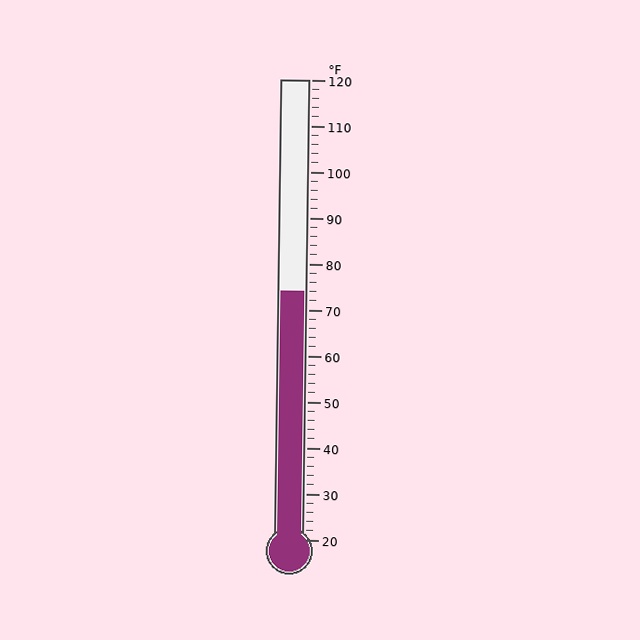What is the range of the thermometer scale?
The thermometer scale ranges from 20°F to 120°F.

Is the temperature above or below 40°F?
The temperature is above 40°F.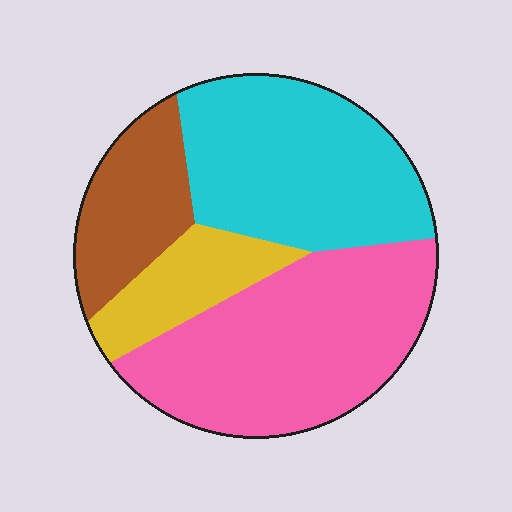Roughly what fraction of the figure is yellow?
Yellow takes up about one eighth (1/8) of the figure.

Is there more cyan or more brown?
Cyan.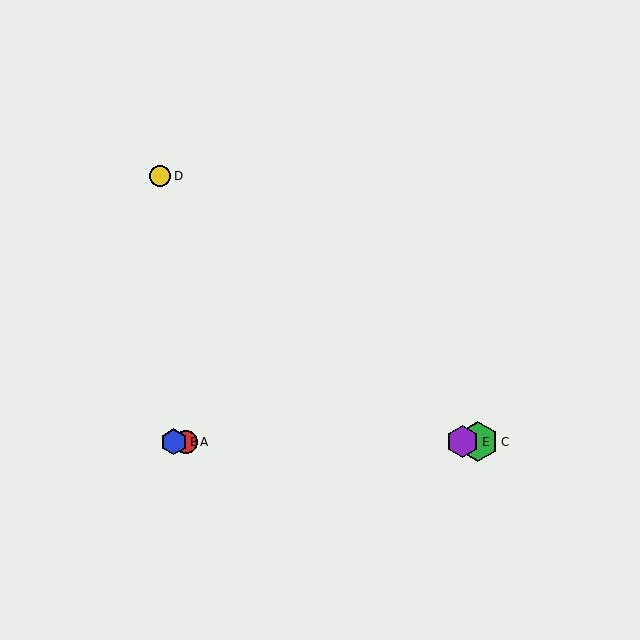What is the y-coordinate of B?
Object B is at y≈442.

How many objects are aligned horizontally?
4 objects (A, B, C, E) are aligned horizontally.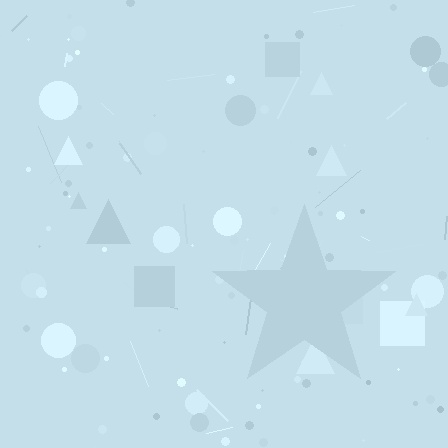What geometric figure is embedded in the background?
A star is embedded in the background.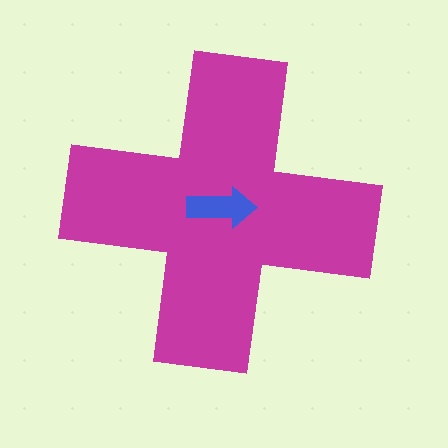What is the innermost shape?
The blue arrow.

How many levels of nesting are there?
2.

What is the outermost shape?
The magenta cross.